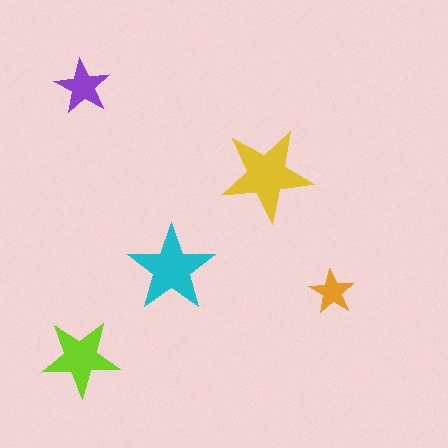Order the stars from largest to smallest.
the yellow one, the cyan one, the lime one, the purple one, the orange one.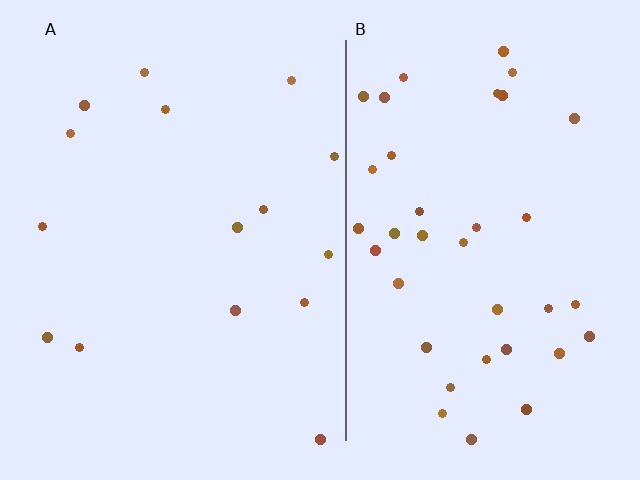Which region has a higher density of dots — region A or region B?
B (the right).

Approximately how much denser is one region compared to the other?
Approximately 2.5× — region B over region A.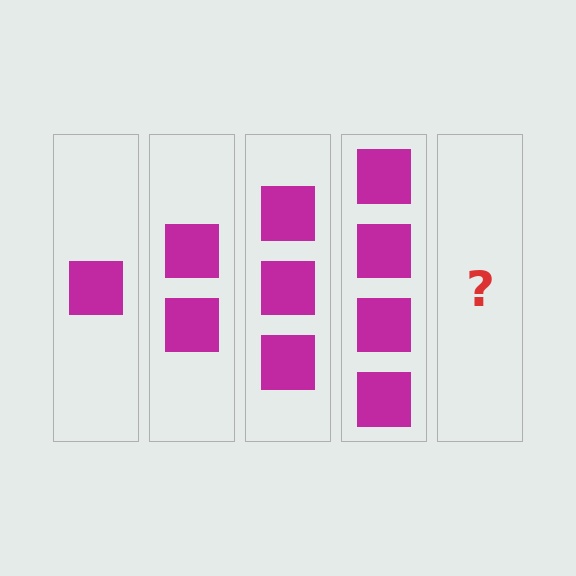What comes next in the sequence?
The next element should be 5 squares.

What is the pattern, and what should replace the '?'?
The pattern is that each step adds one more square. The '?' should be 5 squares.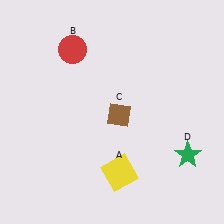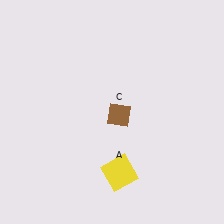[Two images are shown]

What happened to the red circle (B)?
The red circle (B) was removed in Image 2. It was in the top-left area of Image 1.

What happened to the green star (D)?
The green star (D) was removed in Image 2. It was in the bottom-right area of Image 1.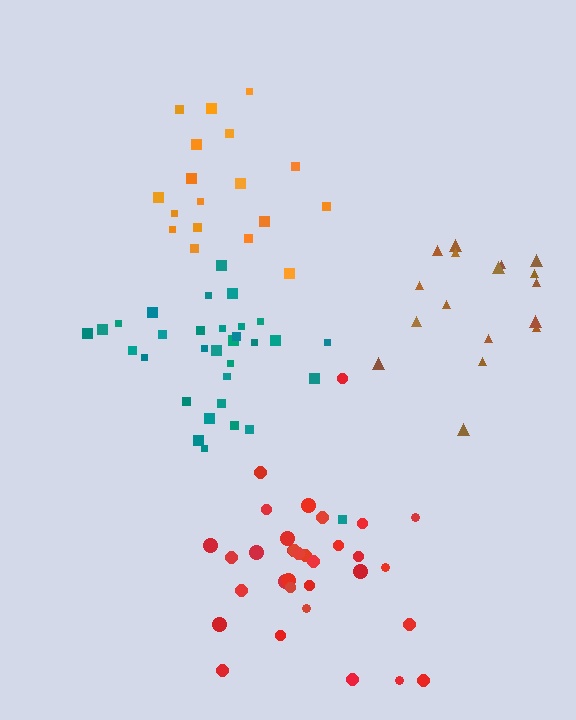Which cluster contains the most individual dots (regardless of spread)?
Red (34).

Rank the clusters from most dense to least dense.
teal, red, orange, brown.